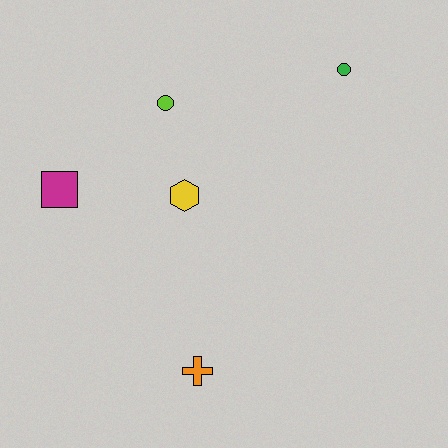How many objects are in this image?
There are 5 objects.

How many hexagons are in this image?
There is 1 hexagon.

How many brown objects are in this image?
There are no brown objects.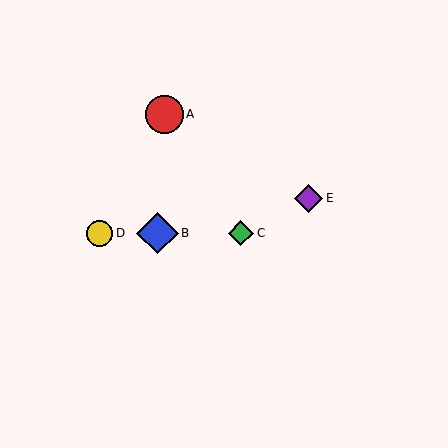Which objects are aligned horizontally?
Objects B, C, D are aligned horizontally.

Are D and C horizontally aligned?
Yes, both are at y≈233.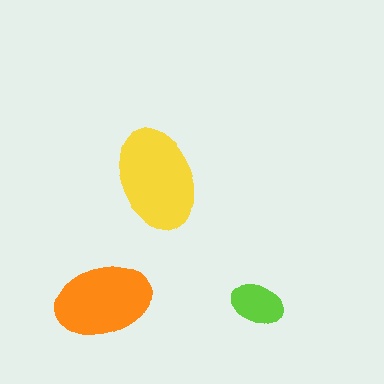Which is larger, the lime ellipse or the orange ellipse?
The orange one.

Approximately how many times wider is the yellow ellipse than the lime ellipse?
About 2 times wider.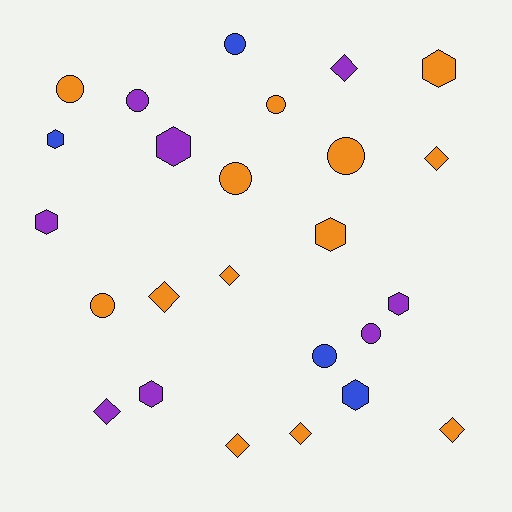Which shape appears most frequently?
Circle, with 9 objects.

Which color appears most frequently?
Orange, with 13 objects.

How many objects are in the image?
There are 25 objects.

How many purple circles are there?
There are 2 purple circles.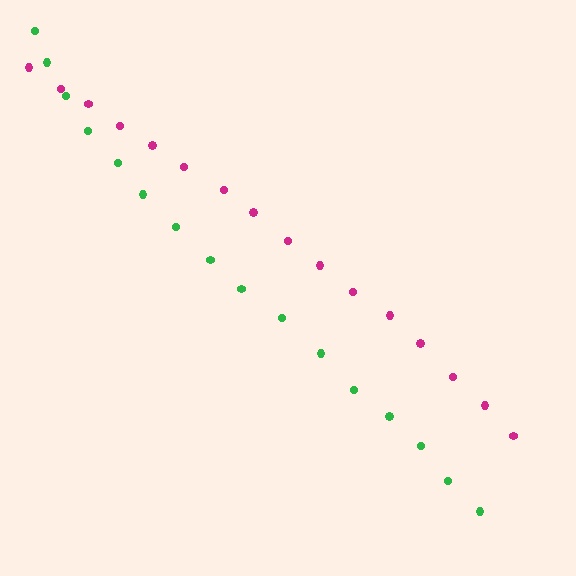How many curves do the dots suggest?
There are 2 distinct paths.